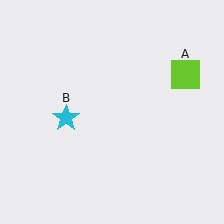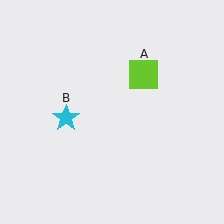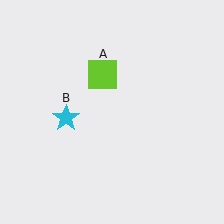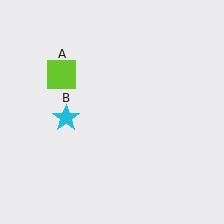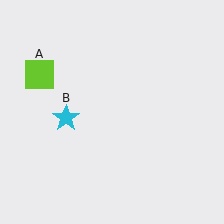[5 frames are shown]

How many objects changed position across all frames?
1 object changed position: lime square (object A).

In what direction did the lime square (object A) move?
The lime square (object A) moved left.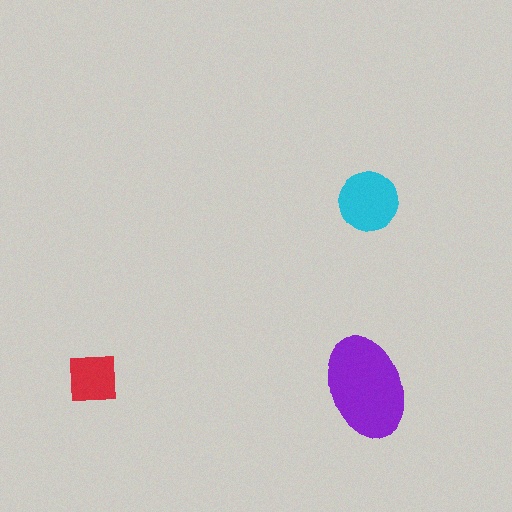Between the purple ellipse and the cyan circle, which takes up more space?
The purple ellipse.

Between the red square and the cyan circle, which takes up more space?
The cyan circle.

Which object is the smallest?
The red square.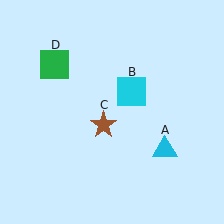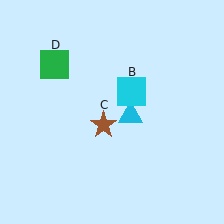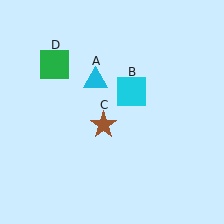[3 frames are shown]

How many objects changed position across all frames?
1 object changed position: cyan triangle (object A).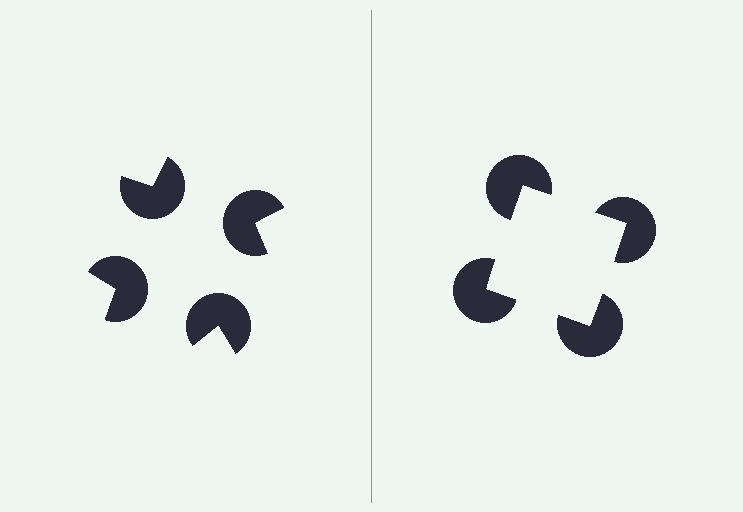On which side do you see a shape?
An illusory square appears on the right side. On the left side the wedge cuts are rotated, so no coherent shape forms.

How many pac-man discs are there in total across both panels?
8 — 4 on each side.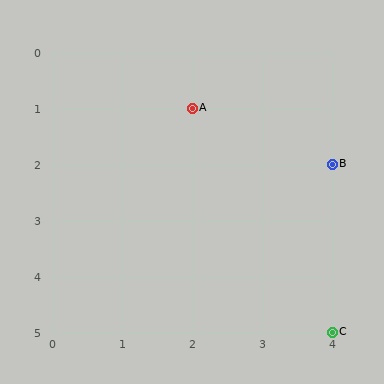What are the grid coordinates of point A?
Point A is at grid coordinates (2, 1).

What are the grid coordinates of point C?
Point C is at grid coordinates (4, 5).